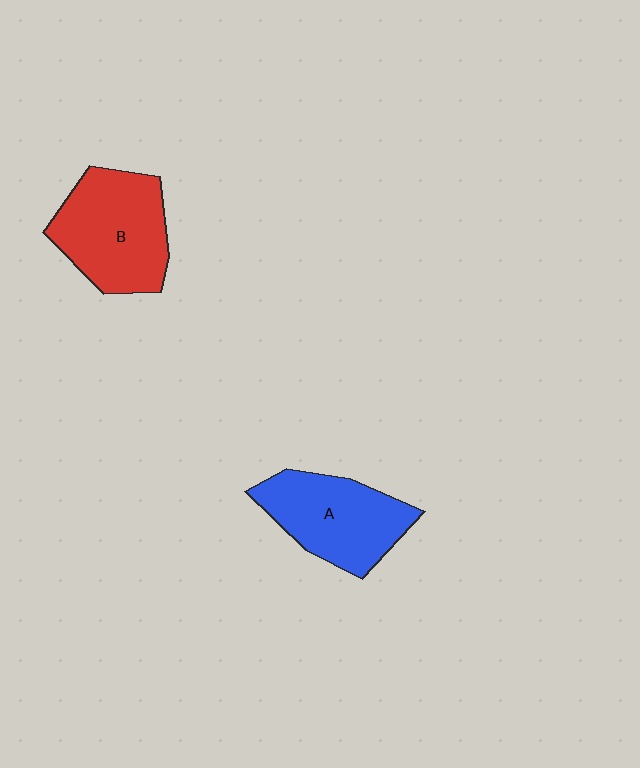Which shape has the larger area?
Shape B (red).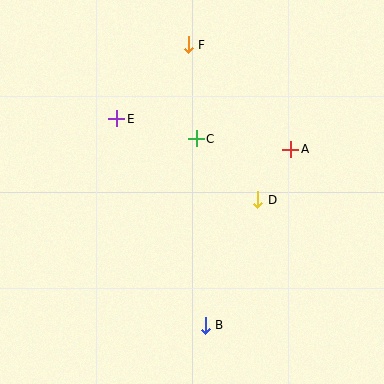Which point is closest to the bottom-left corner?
Point B is closest to the bottom-left corner.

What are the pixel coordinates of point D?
Point D is at (258, 200).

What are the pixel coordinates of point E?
Point E is at (117, 119).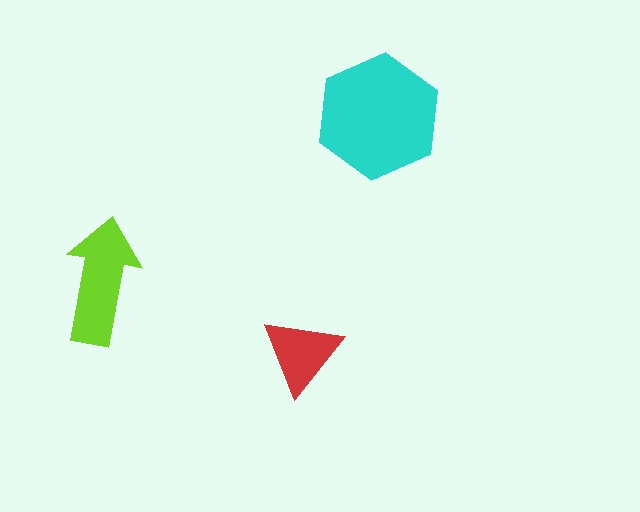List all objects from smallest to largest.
The red triangle, the lime arrow, the cyan hexagon.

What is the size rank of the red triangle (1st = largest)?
3rd.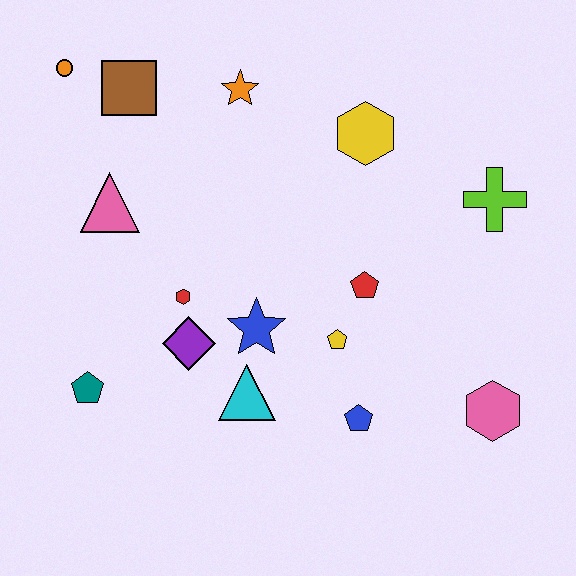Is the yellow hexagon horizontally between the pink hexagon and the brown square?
Yes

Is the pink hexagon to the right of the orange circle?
Yes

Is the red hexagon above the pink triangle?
No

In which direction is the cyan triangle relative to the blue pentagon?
The cyan triangle is to the left of the blue pentagon.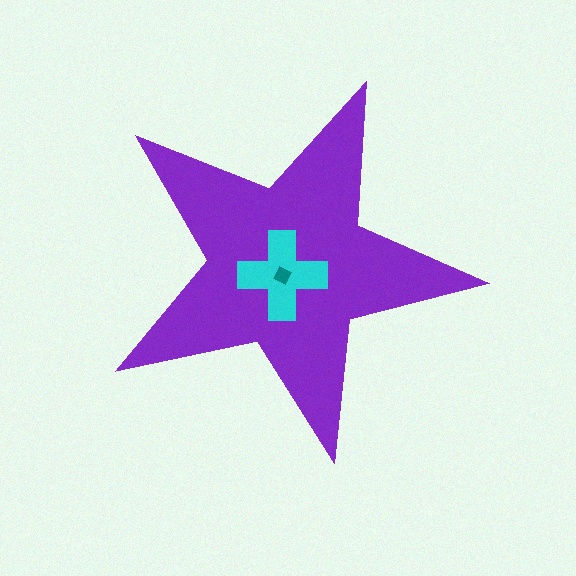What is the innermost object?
The teal square.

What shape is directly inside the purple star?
The cyan cross.